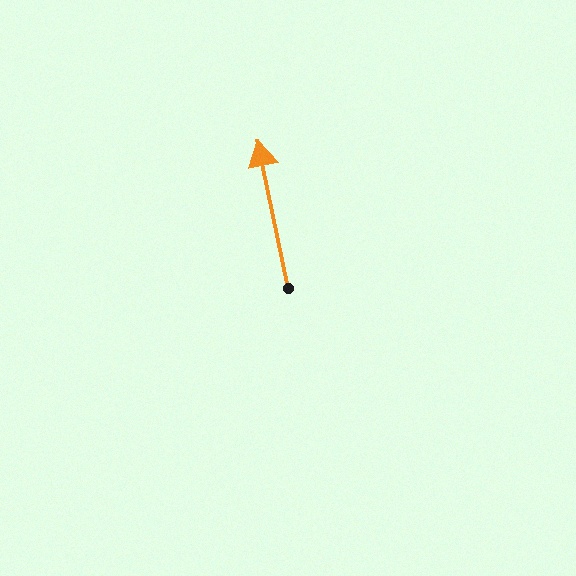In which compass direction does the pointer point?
North.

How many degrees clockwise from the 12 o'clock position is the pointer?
Approximately 348 degrees.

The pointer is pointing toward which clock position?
Roughly 12 o'clock.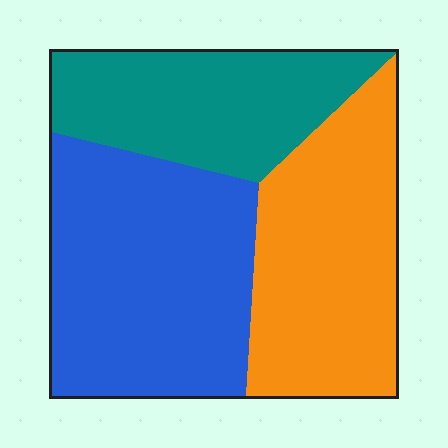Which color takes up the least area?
Teal, at roughly 25%.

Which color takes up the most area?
Blue, at roughly 40%.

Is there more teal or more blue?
Blue.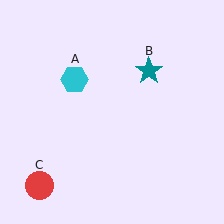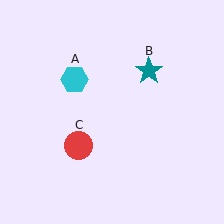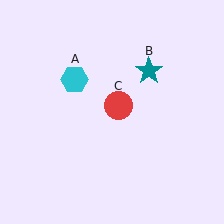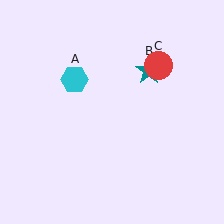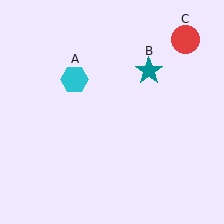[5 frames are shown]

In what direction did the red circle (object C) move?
The red circle (object C) moved up and to the right.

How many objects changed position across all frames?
1 object changed position: red circle (object C).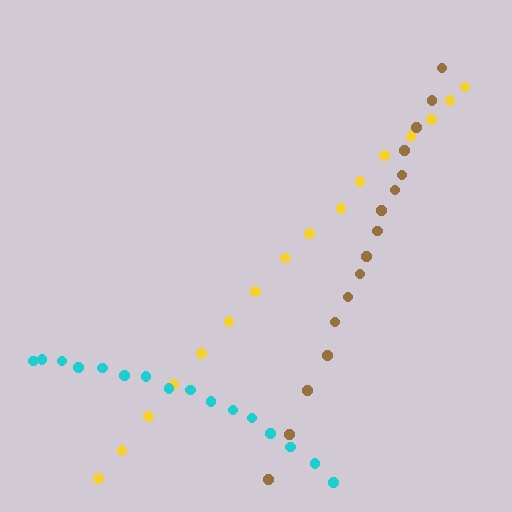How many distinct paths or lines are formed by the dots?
There are 3 distinct paths.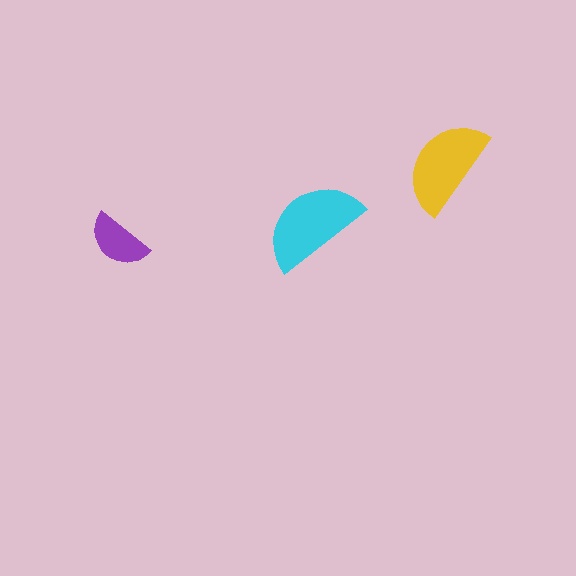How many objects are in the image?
There are 3 objects in the image.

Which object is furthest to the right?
The yellow semicircle is rightmost.